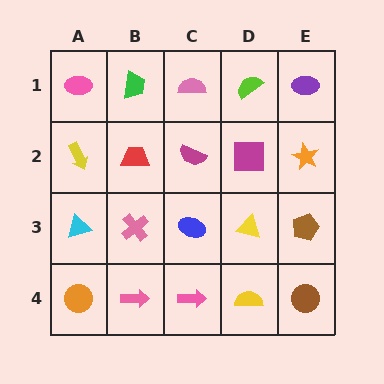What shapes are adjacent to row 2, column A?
A pink ellipse (row 1, column A), a cyan triangle (row 3, column A), a red trapezoid (row 2, column B).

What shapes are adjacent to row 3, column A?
A yellow arrow (row 2, column A), an orange circle (row 4, column A), a pink cross (row 3, column B).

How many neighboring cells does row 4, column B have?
3.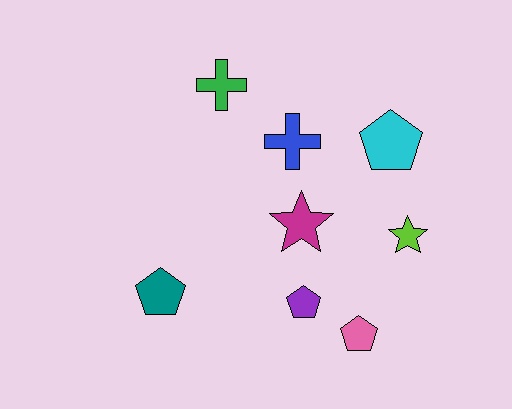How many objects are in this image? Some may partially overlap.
There are 8 objects.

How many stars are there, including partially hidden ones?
There are 2 stars.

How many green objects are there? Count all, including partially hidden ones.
There is 1 green object.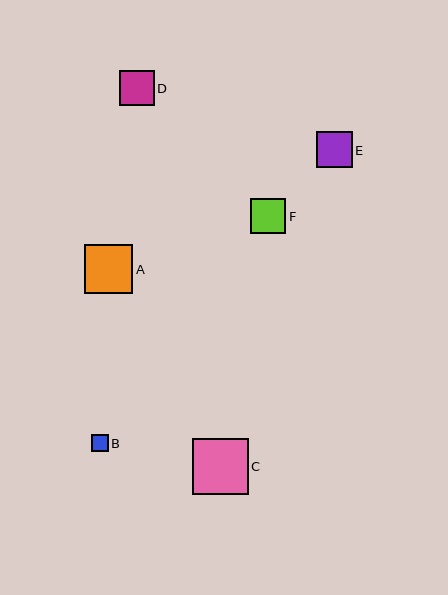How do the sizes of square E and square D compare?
Square E and square D are approximately the same size.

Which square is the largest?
Square C is the largest with a size of approximately 56 pixels.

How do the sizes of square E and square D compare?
Square E and square D are approximately the same size.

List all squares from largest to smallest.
From largest to smallest: C, A, E, D, F, B.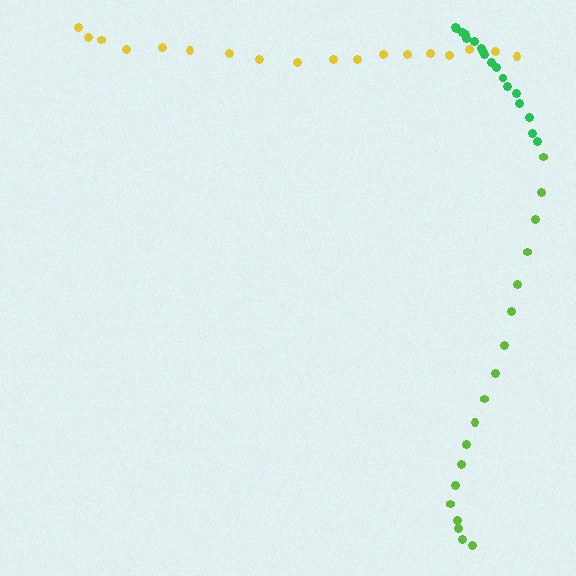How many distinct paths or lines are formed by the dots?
There are 3 distinct paths.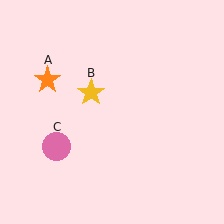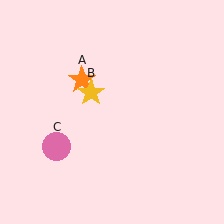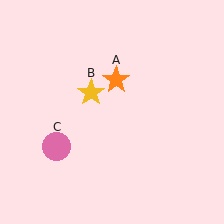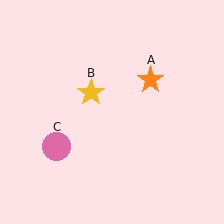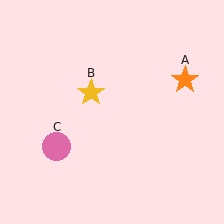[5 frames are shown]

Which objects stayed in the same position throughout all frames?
Yellow star (object B) and pink circle (object C) remained stationary.